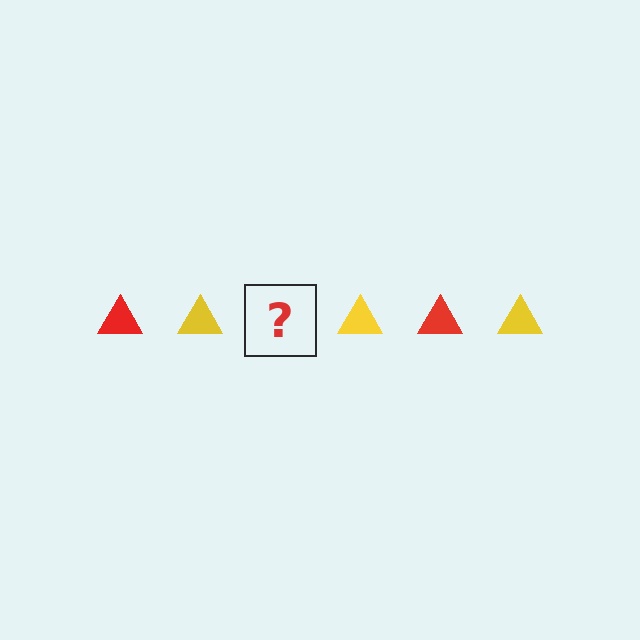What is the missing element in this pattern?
The missing element is a red triangle.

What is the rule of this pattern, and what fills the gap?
The rule is that the pattern cycles through red, yellow triangles. The gap should be filled with a red triangle.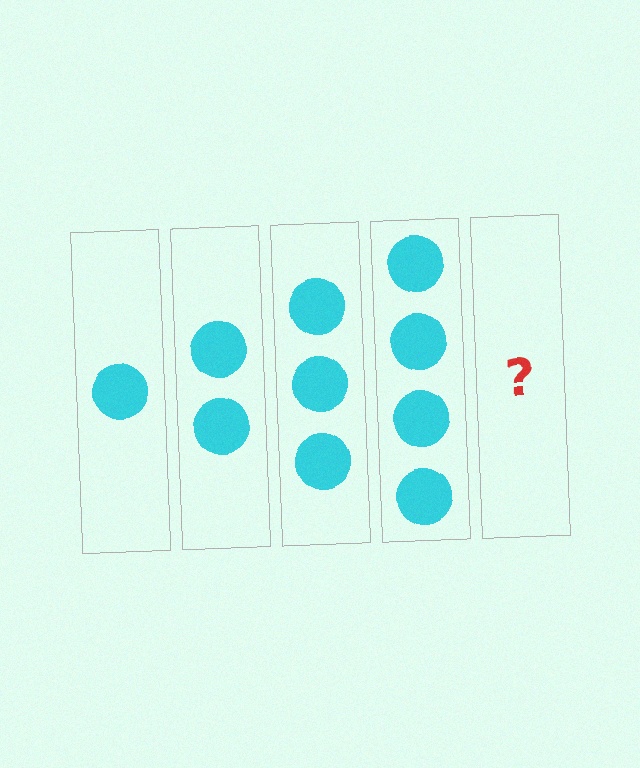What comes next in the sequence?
The next element should be 5 circles.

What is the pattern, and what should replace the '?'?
The pattern is that each step adds one more circle. The '?' should be 5 circles.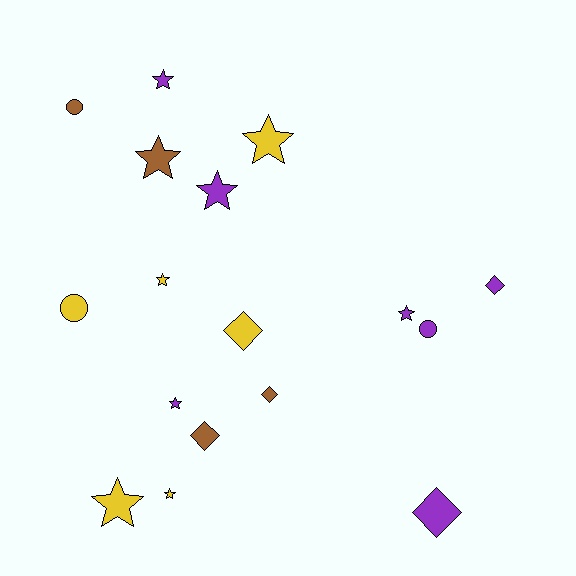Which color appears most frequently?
Purple, with 7 objects.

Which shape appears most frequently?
Star, with 9 objects.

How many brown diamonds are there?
There are 2 brown diamonds.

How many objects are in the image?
There are 17 objects.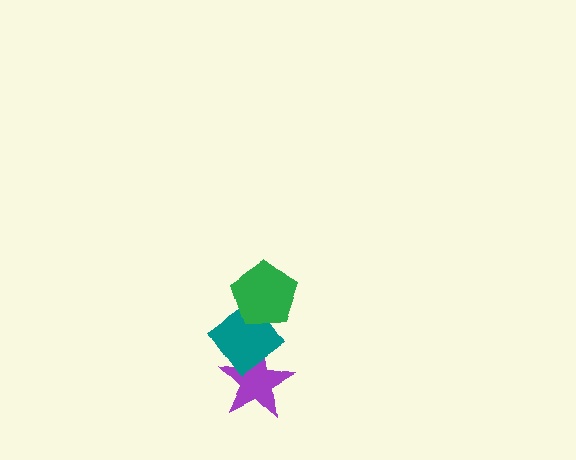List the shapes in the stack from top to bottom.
From top to bottom: the green pentagon, the teal diamond, the purple star.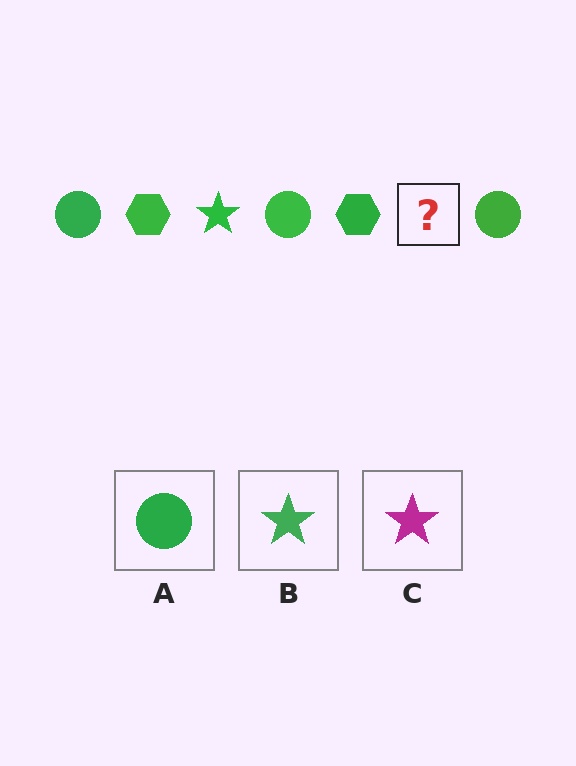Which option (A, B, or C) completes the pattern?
B.